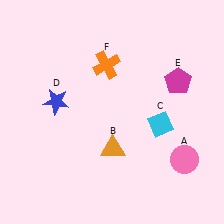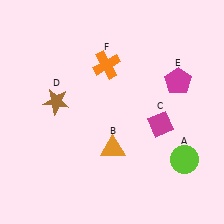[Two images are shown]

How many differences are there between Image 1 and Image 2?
There are 3 differences between the two images.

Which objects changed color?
A changed from pink to lime. C changed from cyan to magenta. D changed from blue to brown.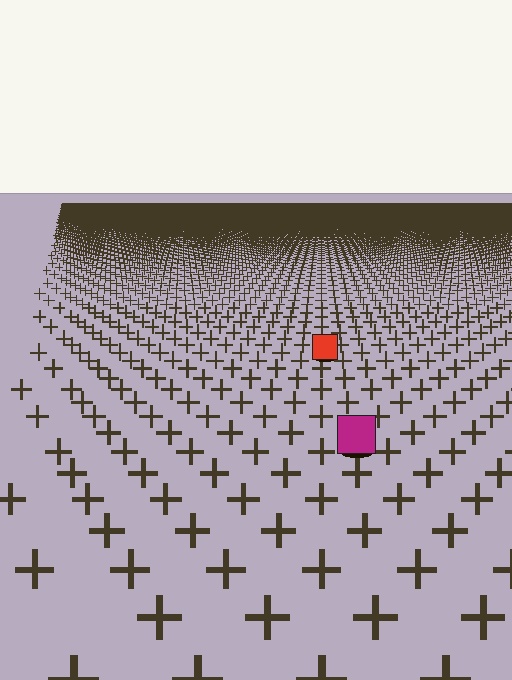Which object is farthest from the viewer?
The red square is farthest from the viewer. It appears smaller and the ground texture around it is denser.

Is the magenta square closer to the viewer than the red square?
Yes. The magenta square is closer — you can tell from the texture gradient: the ground texture is coarser near it.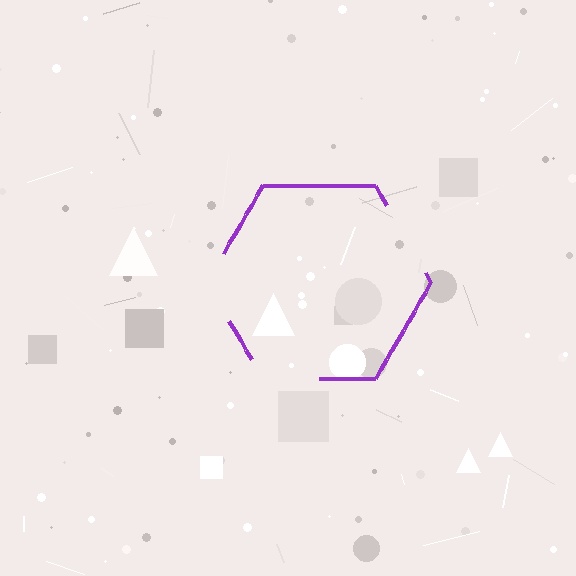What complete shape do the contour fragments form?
The contour fragments form a hexagon.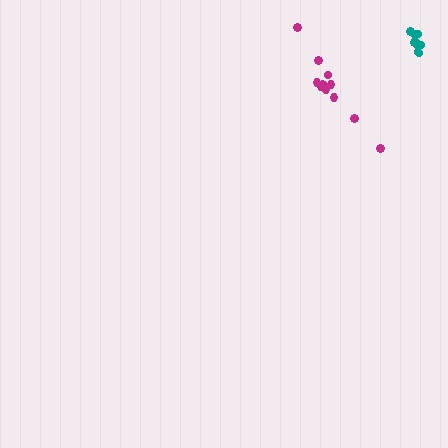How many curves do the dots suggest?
There are 2 distinct paths.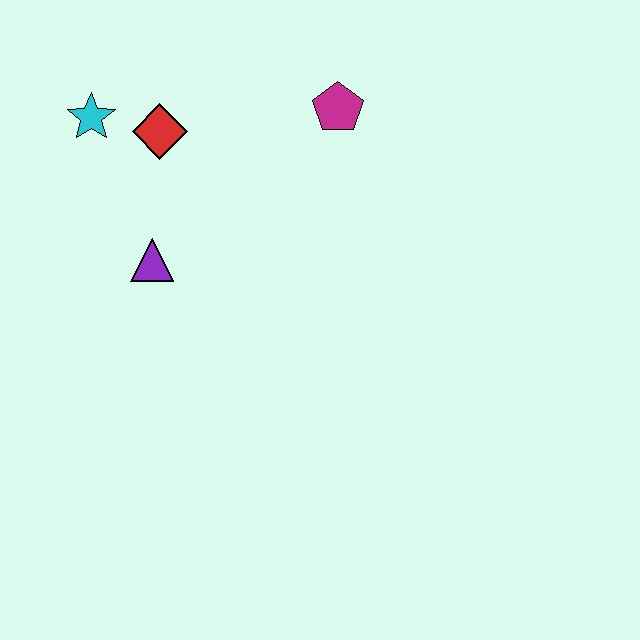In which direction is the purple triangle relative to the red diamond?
The purple triangle is below the red diamond.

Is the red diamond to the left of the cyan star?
No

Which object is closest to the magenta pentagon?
The red diamond is closest to the magenta pentagon.